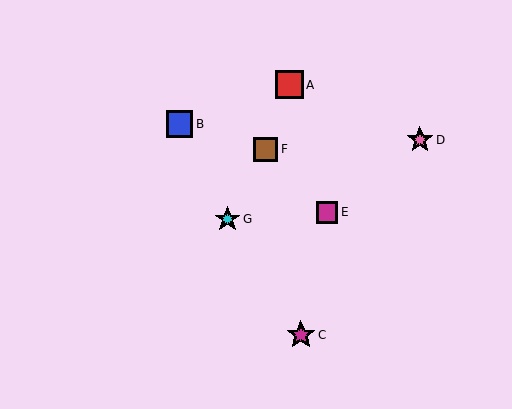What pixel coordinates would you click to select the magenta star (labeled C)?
Click at (301, 335) to select the magenta star C.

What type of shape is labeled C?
Shape C is a magenta star.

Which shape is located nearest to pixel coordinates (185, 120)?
The blue square (labeled B) at (179, 124) is nearest to that location.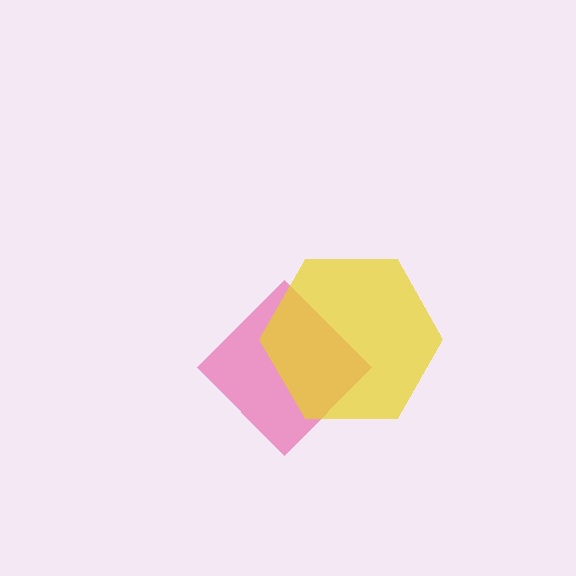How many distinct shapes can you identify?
There are 2 distinct shapes: a pink diamond, a yellow hexagon.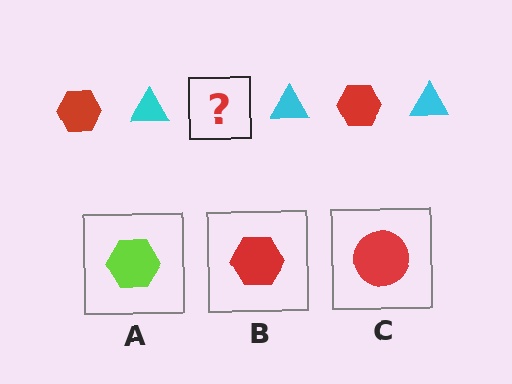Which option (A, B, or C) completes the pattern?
B.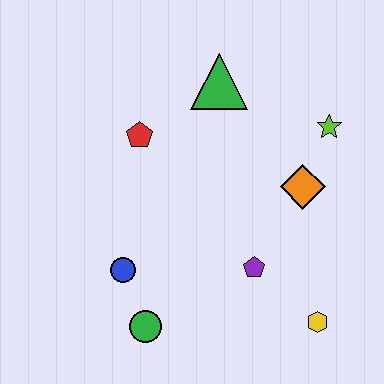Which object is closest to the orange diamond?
The lime star is closest to the orange diamond.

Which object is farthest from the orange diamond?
The green circle is farthest from the orange diamond.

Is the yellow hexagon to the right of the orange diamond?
Yes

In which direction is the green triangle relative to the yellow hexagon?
The green triangle is above the yellow hexagon.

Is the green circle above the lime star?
No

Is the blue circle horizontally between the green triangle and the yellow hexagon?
No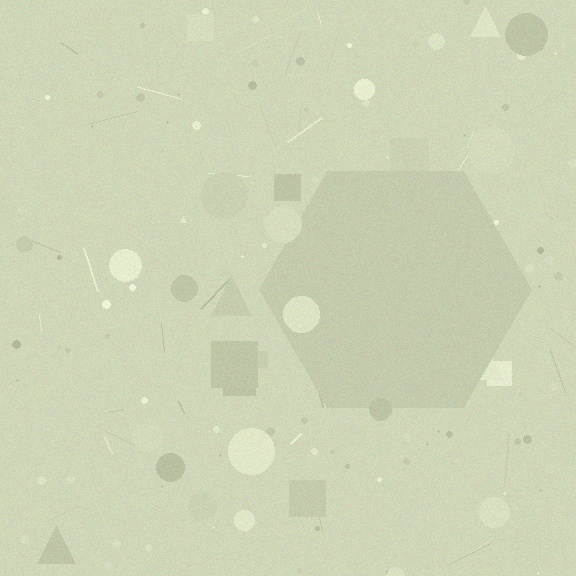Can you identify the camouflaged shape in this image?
The camouflaged shape is a hexagon.